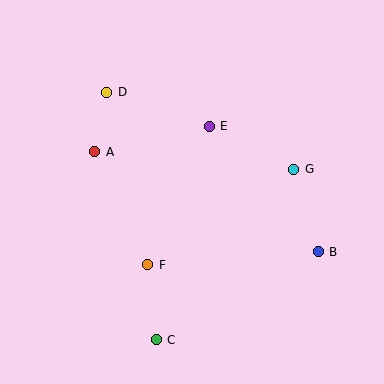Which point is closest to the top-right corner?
Point G is closest to the top-right corner.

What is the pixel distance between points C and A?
The distance between C and A is 198 pixels.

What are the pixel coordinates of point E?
Point E is at (209, 126).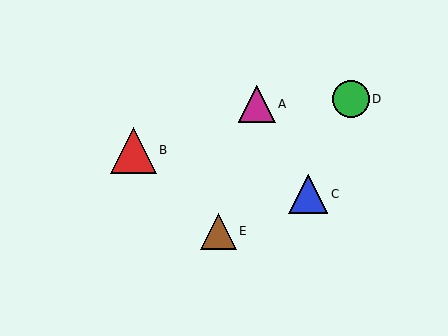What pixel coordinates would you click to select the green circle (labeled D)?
Click at (351, 99) to select the green circle D.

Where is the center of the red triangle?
The center of the red triangle is at (133, 150).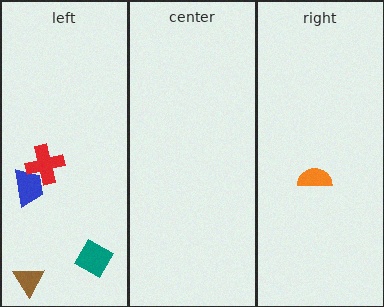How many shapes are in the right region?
1.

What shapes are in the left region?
The brown triangle, the blue trapezoid, the teal diamond, the red cross.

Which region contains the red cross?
The left region.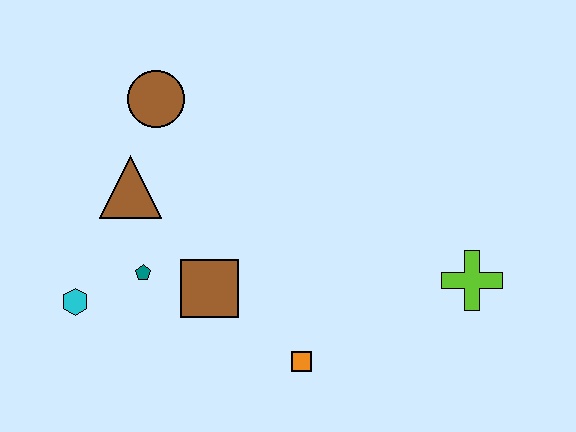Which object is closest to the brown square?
The teal pentagon is closest to the brown square.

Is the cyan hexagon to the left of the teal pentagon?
Yes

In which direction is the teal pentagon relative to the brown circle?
The teal pentagon is below the brown circle.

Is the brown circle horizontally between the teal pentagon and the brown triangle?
No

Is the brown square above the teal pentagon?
No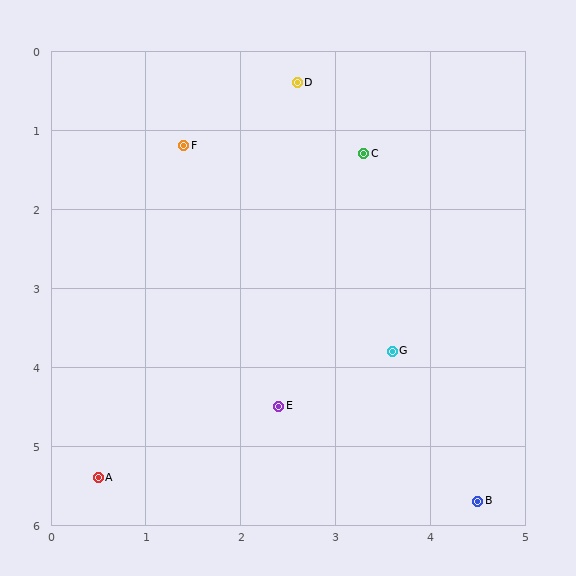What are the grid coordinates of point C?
Point C is at approximately (3.3, 1.3).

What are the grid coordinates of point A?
Point A is at approximately (0.5, 5.4).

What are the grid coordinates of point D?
Point D is at approximately (2.6, 0.4).